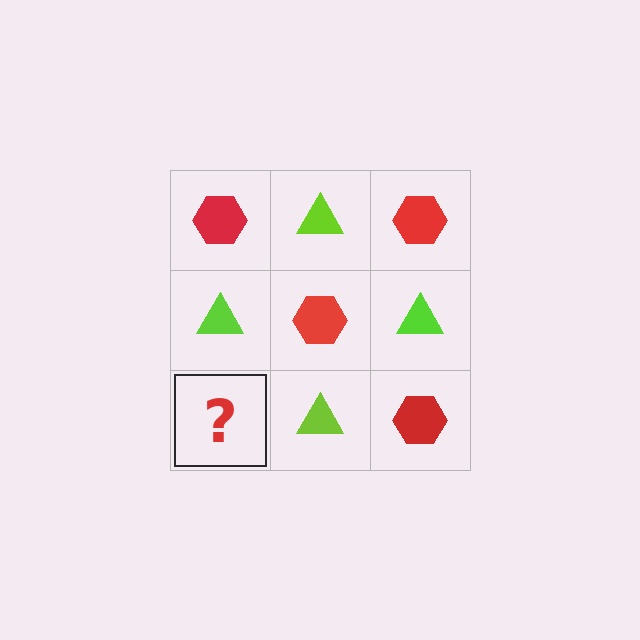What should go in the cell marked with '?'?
The missing cell should contain a red hexagon.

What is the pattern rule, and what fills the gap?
The rule is that it alternates red hexagon and lime triangle in a checkerboard pattern. The gap should be filled with a red hexagon.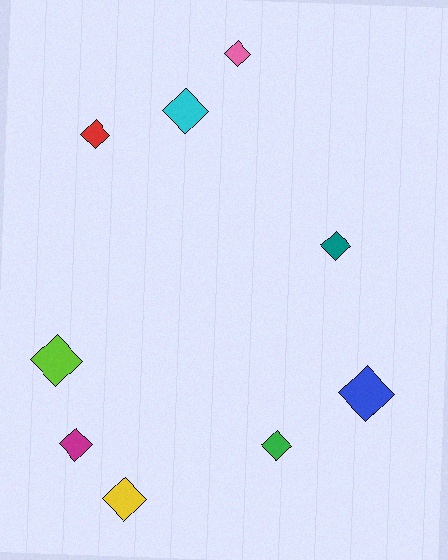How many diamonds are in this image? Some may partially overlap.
There are 9 diamonds.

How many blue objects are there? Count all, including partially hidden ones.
There is 1 blue object.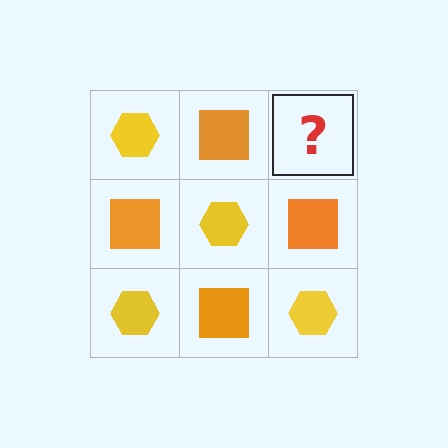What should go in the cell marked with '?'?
The missing cell should contain a yellow hexagon.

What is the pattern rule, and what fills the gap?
The rule is that it alternates yellow hexagon and orange square in a checkerboard pattern. The gap should be filled with a yellow hexagon.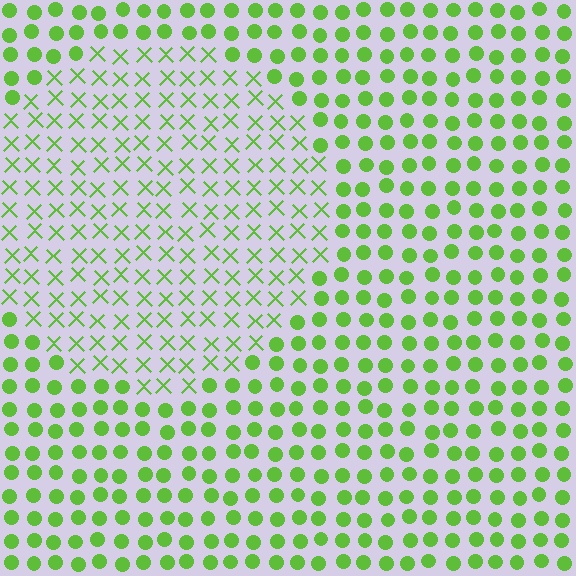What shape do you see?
I see a circle.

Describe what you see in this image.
The image is filled with small lime elements arranged in a uniform grid. A circle-shaped region contains X marks, while the surrounding area contains circles. The boundary is defined purely by the change in element shape.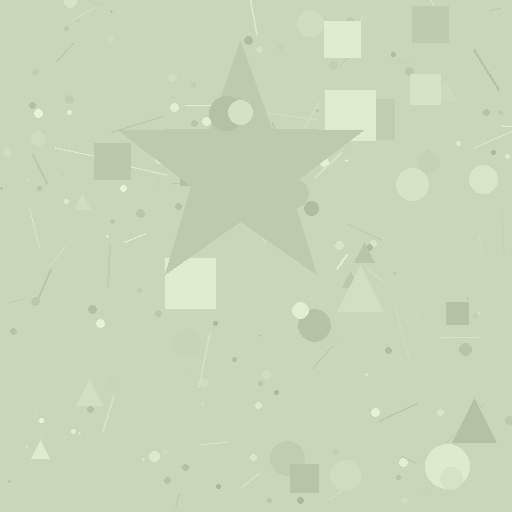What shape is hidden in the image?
A star is hidden in the image.